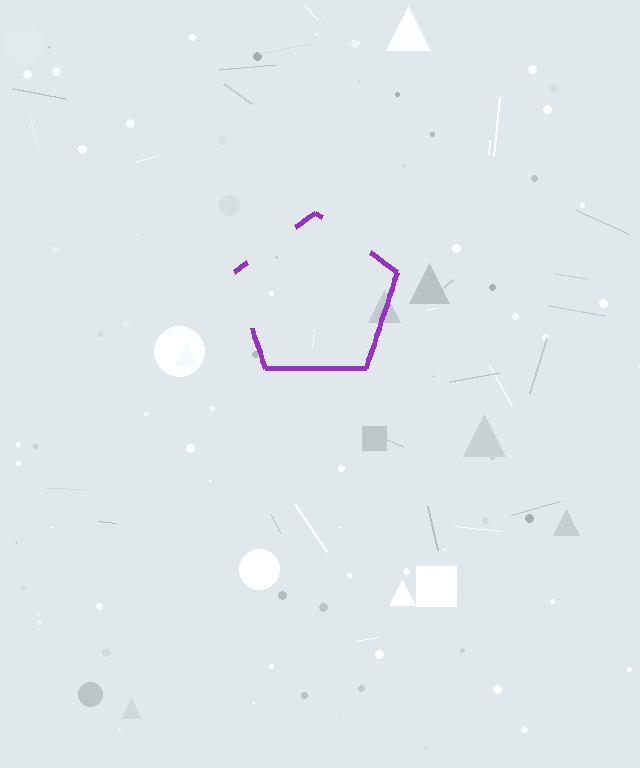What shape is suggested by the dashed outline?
The dashed outline suggests a pentagon.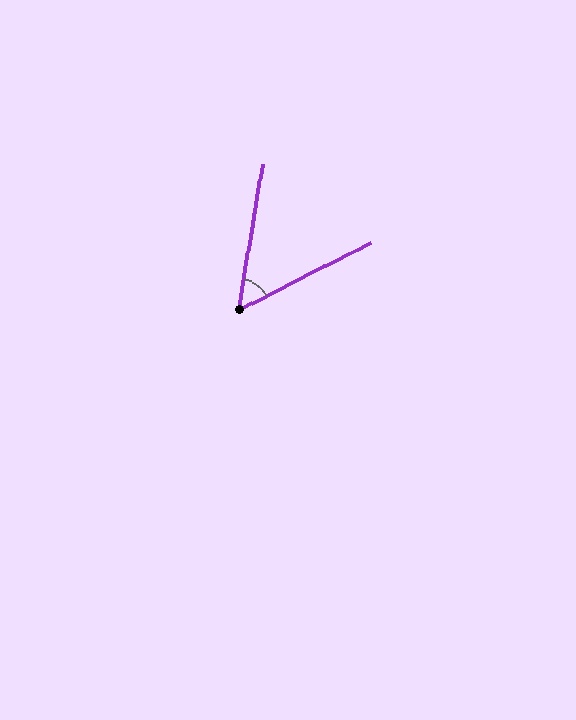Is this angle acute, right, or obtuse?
It is acute.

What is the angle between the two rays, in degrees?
Approximately 54 degrees.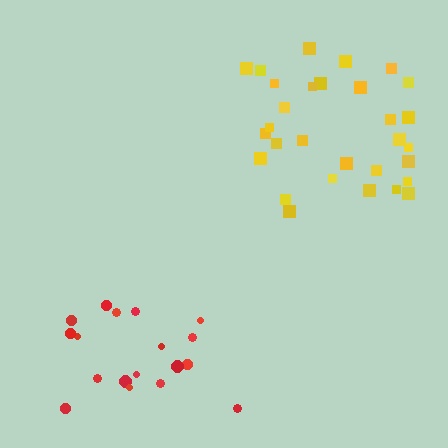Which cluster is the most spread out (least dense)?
Yellow.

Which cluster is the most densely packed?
Red.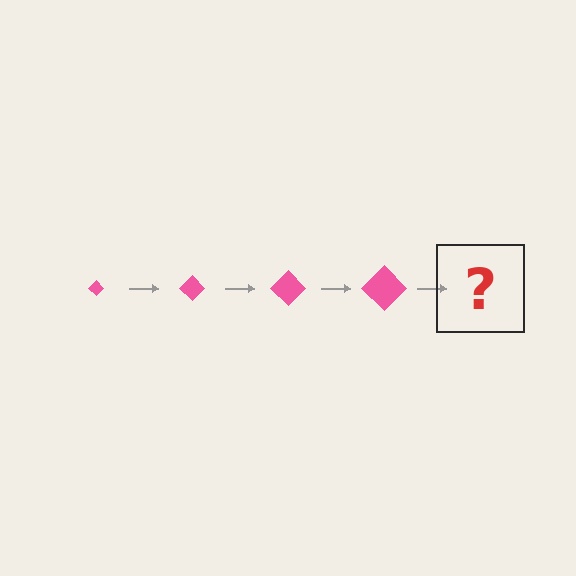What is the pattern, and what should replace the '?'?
The pattern is that the diamond gets progressively larger each step. The '?' should be a pink diamond, larger than the previous one.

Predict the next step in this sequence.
The next step is a pink diamond, larger than the previous one.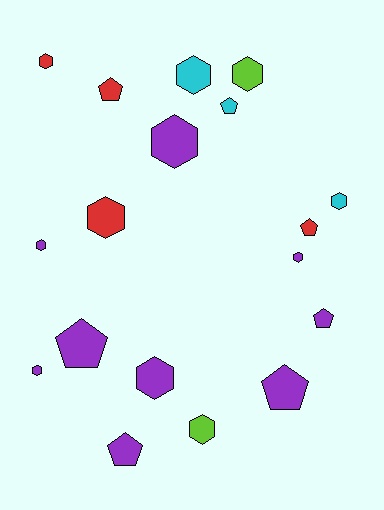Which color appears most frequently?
Purple, with 9 objects.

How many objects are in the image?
There are 18 objects.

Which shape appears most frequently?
Hexagon, with 11 objects.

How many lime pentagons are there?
There are no lime pentagons.